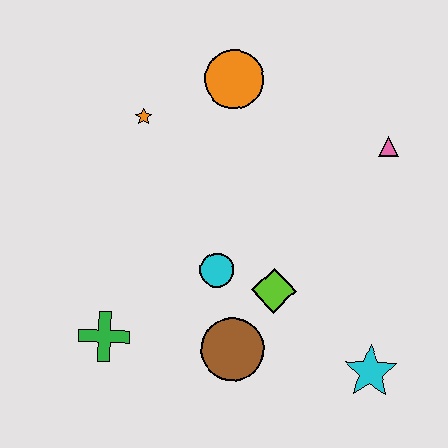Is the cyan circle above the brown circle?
Yes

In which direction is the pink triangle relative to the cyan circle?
The pink triangle is to the right of the cyan circle.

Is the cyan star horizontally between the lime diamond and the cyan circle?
No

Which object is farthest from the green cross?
The pink triangle is farthest from the green cross.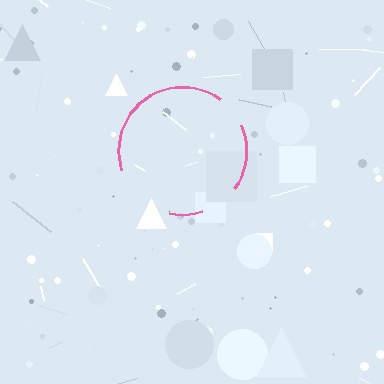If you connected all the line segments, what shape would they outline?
They would outline a circle.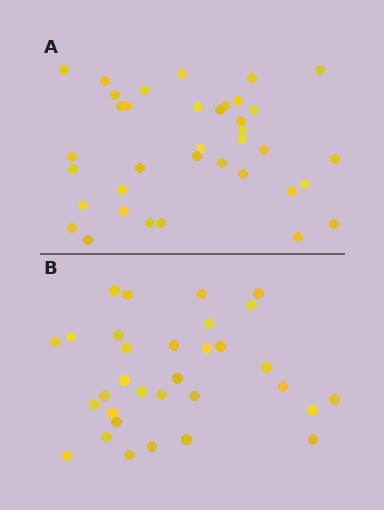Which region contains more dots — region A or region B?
Region A (the top region) has more dots.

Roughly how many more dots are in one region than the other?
Region A has about 5 more dots than region B.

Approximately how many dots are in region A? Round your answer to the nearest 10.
About 40 dots. (The exact count is 37, which rounds to 40.)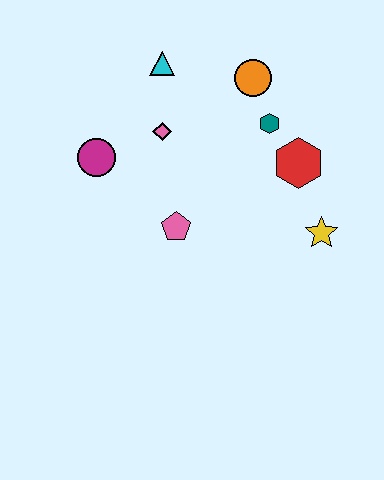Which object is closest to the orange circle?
The teal hexagon is closest to the orange circle.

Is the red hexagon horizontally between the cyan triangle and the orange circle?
No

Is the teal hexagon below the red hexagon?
No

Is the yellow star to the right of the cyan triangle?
Yes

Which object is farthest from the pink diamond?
The yellow star is farthest from the pink diamond.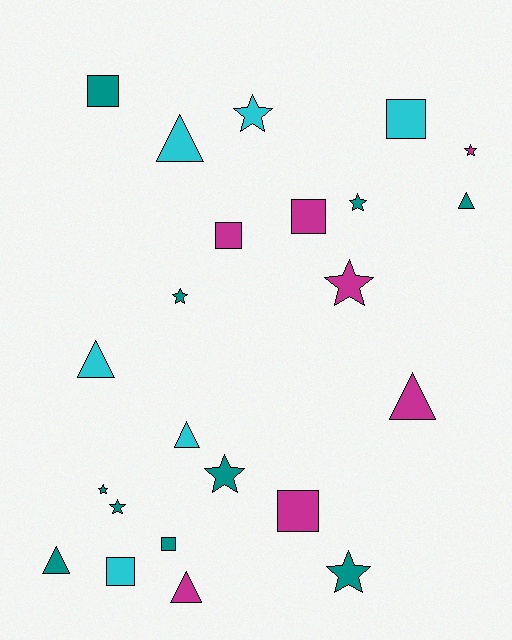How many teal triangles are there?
There are 2 teal triangles.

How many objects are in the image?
There are 23 objects.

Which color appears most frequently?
Teal, with 10 objects.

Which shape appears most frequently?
Star, with 9 objects.